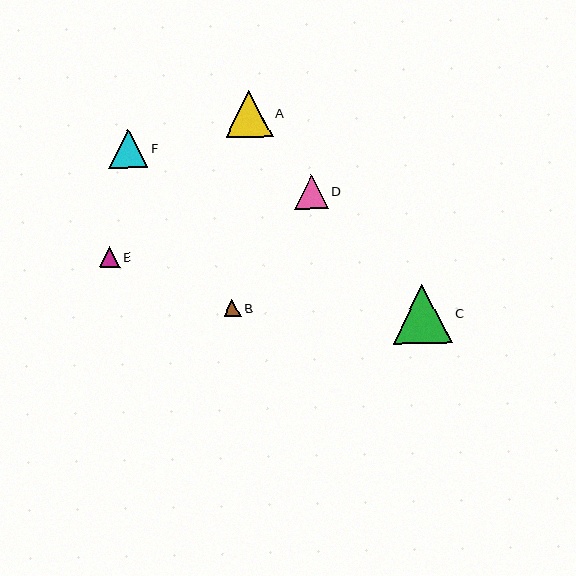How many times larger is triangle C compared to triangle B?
Triangle C is approximately 3.4 times the size of triangle B.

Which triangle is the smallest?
Triangle B is the smallest with a size of approximately 17 pixels.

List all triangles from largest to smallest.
From largest to smallest: C, A, F, D, E, B.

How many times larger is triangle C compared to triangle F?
Triangle C is approximately 1.5 times the size of triangle F.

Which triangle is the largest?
Triangle C is the largest with a size of approximately 59 pixels.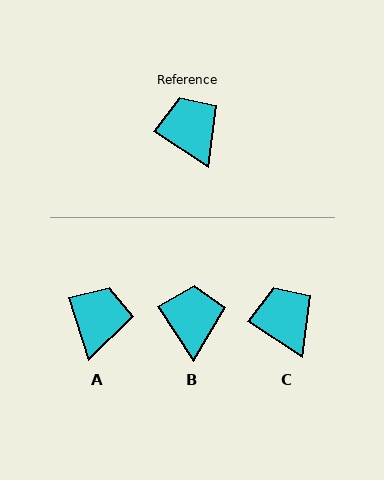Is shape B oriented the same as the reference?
No, it is off by about 23 degrees.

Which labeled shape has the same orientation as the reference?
C.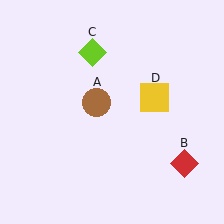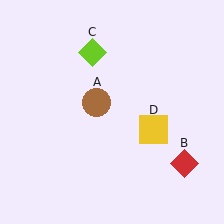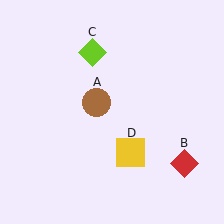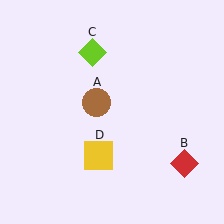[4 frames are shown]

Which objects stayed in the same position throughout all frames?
Brown circle (object A) and red diamond (object B) and lime diamond (object C) remained stationary.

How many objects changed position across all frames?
1 object changed position: yellow square (object D).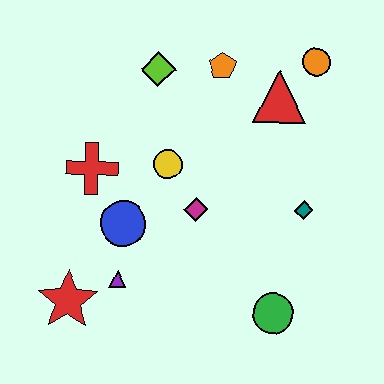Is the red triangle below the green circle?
No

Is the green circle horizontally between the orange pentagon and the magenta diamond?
No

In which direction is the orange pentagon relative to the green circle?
The orange pentagon is above the green circle.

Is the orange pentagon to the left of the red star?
No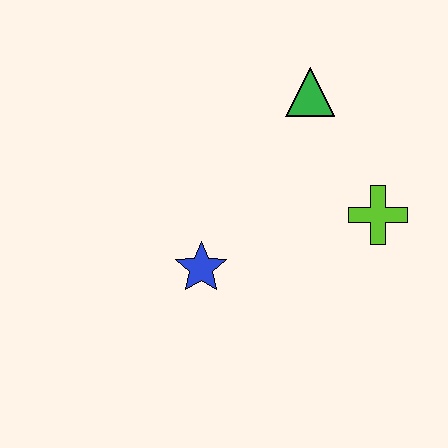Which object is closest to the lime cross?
The green triangle is closest to the lime cross.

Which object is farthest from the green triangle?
The blue star is farthest from the green triangle.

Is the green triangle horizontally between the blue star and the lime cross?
Yes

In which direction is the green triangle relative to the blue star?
The green triangle is above the blue star.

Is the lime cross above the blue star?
Yes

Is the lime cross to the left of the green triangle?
No